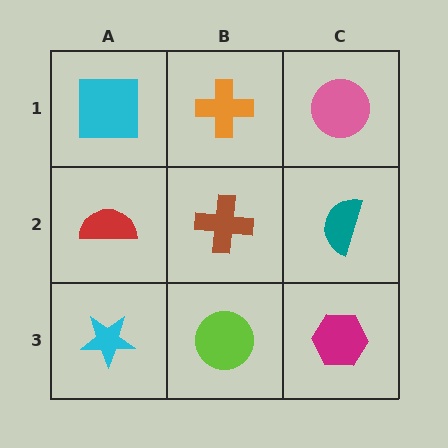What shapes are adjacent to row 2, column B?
An orange cross (row 1, column B), a lime circle (row 3, column B), a red semicircle (row 2, column A), a teal semicircle (row 2, column C).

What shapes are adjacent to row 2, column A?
A cyan square (row 1, column A), a cyan star (row 3, column A), a brown cross (row 2, column B).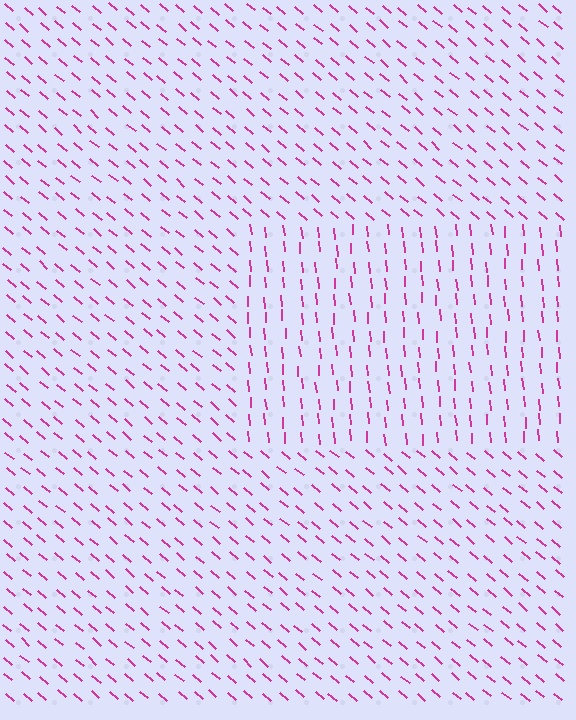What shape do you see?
I see a rectangle.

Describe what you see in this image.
The image is filled with small magenta line segments. A rectangle region in the image has lines oriented differently from the surrounding lines, creating a visible texture boundary.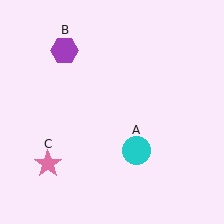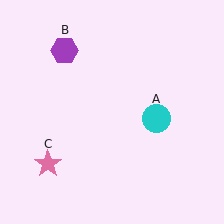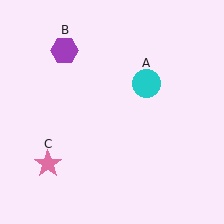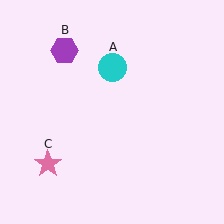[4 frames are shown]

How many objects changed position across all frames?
1 object changed position: cyan circle (object A).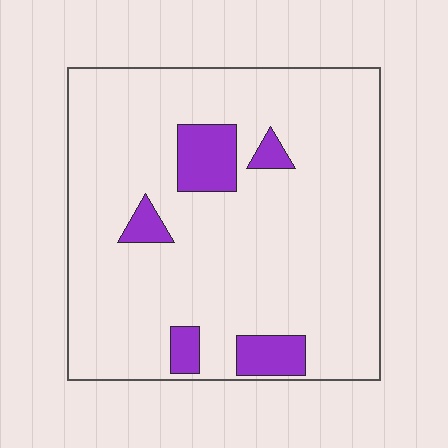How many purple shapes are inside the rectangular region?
5.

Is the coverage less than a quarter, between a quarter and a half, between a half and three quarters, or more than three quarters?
Less than a quarter.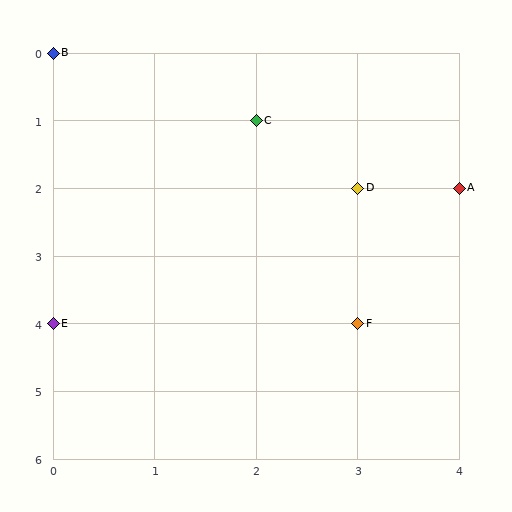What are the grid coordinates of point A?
Point A is at grid coordinates (4, 2).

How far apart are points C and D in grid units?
Points C and D are 1 column and 1 row apart (about 1.4 grid units diagonally).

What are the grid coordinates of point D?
Point D is at grid coordinates (3, 2).